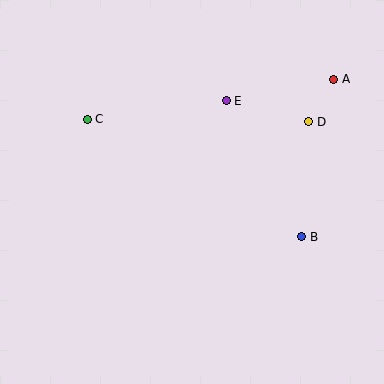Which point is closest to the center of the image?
Point E at (226, 101) is closest to the center.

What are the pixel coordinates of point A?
Point A is at (334, 79).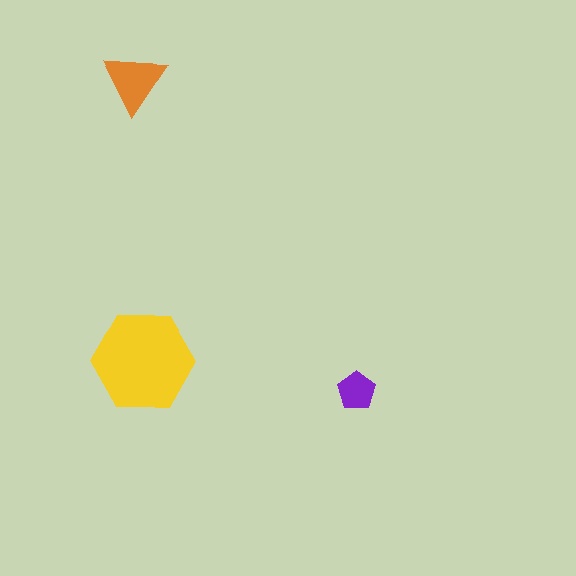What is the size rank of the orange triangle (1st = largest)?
2nd.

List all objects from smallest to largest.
The purple pentagon, the orange triangle, the yellow hexagon.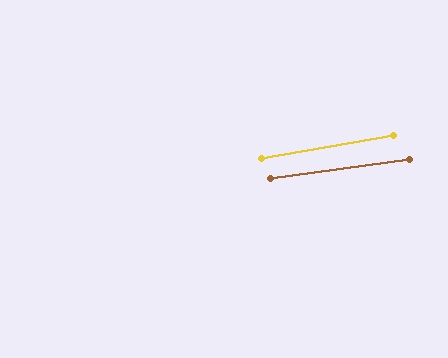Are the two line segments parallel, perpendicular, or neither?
Parallel — their directions differ by only 1.9°.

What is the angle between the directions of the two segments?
Approximately 2 degrees.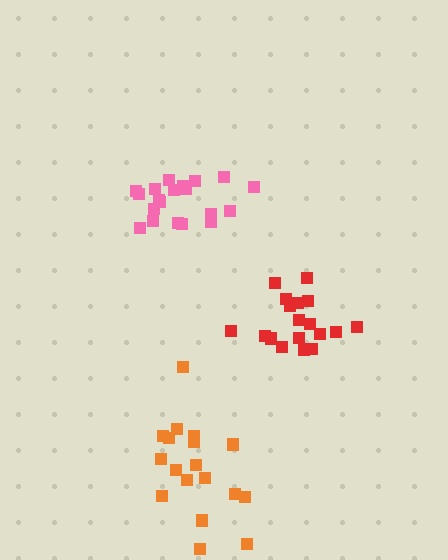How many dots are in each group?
Group 1: 18 dots, Group 2: 20 dots, Group 3: 18 dots (56 total).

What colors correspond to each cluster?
The clusters are colored: red, pink, orange.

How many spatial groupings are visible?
There are 3 spatial groupings.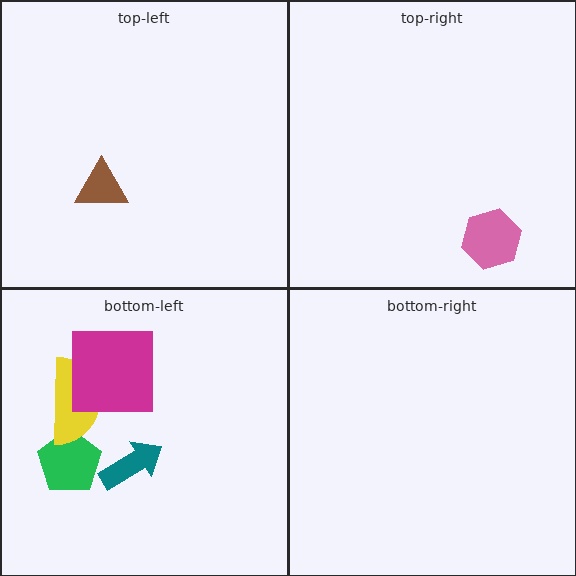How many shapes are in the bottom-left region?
4.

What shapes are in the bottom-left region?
The teal arrow, the green pentagon, the yellow semicircle, the magenta square.